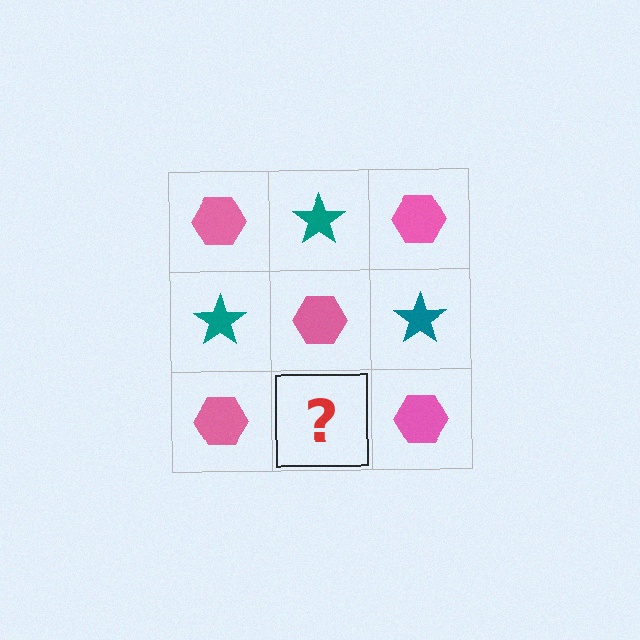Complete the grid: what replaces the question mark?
The question mark should be replaced with a teal star.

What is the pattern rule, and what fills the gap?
The rule is that it alternates pink hexagon and teal star in a checkerboard pattern. The gap should be filled with a teal star.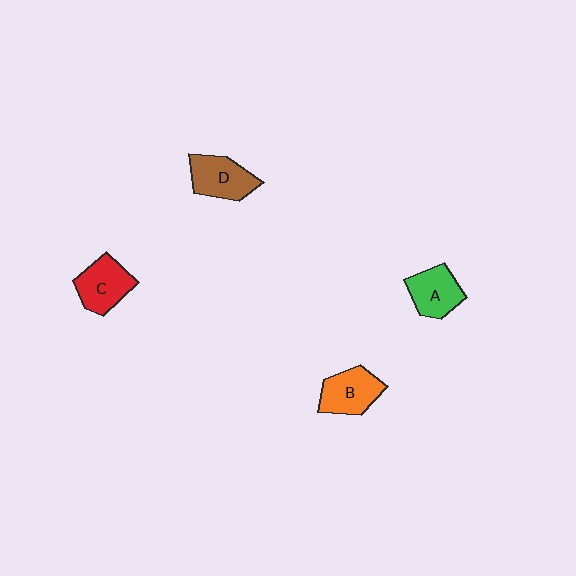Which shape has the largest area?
Shape D (brown).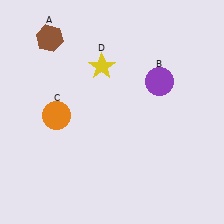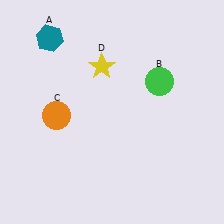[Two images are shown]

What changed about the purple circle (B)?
In Image 1, B is purple. In Image 2, it changed to green.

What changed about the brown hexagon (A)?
In Image 1, A is brown. In Image 2, it changed to teal.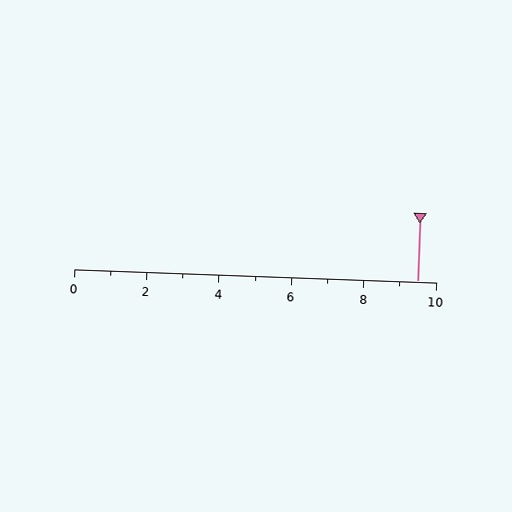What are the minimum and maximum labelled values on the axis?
The axis runs from 0 to 10.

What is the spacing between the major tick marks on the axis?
The major ticks are spaced 2 apart.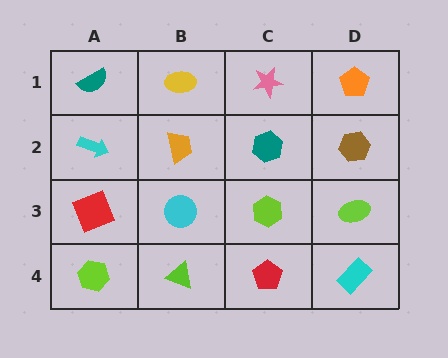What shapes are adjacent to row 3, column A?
A cyan arrow (row 2, column A), a lime hexagon (row 4, column A), a cyan circle (row 3, column B).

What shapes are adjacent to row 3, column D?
A brown hexagon (row 2, column D), a cyan rectangle (row 4, column D), a lime hexagon (row 3, column C).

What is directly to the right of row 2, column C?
A brown hexagon.